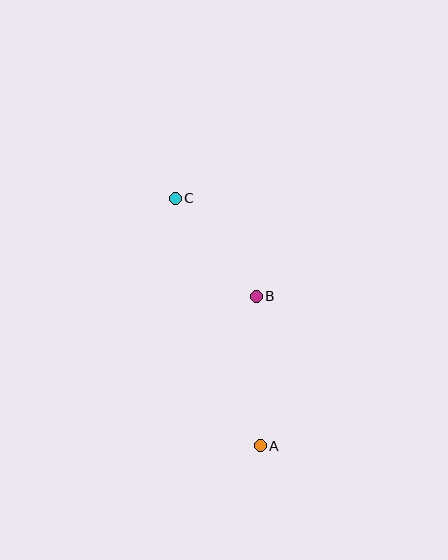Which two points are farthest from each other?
Points A and C are farthest from each other.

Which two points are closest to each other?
Points B and C are closest to each other.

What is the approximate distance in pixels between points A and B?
The distance between A and B is approximately 149 pixels.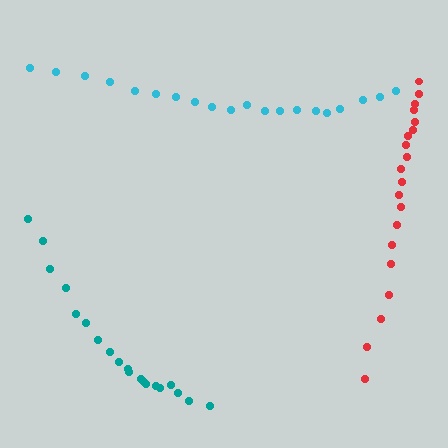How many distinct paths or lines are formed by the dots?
There are 3 distinct paths.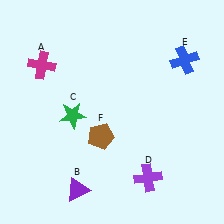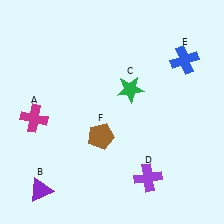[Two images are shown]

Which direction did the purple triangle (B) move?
The purple triangle (B) moved left.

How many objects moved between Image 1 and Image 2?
3 objects moved between the two images.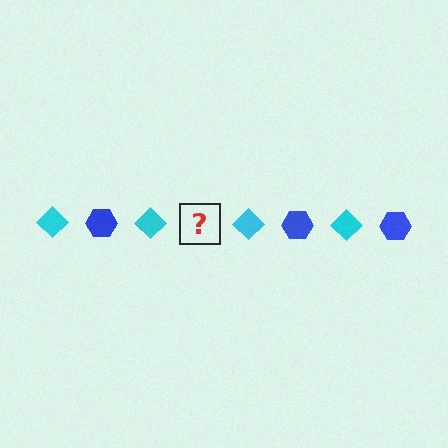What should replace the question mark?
The question mark should be replaced with a blue hexagon.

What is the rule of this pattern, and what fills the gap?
The rule is that the pattern alternates between cyan diamond and blue hexagon. The gap should be filled with a blue hexagon.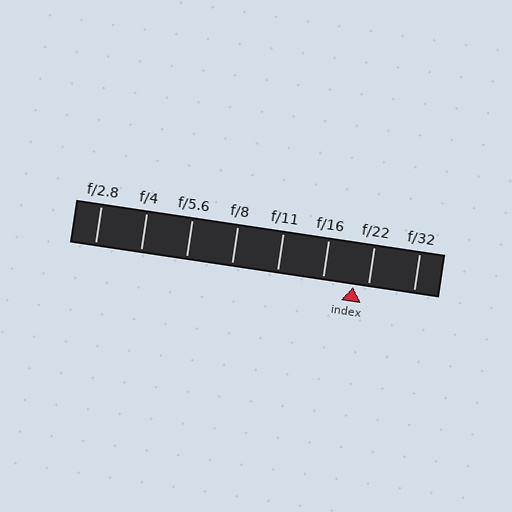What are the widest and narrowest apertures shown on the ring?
The widest aperture shown is f/2.8 and the narrowest is f/32.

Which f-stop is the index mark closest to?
The index mark is closest to f/22.